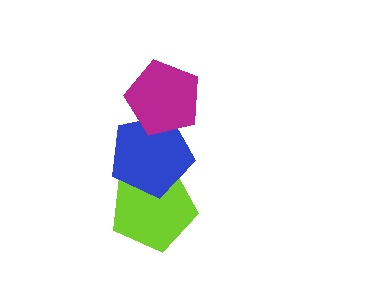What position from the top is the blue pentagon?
The blue pentagon is 2nd from the top.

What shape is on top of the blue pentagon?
The magenta pentagon is on top of the blue pentagon.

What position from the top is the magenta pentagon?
The magenta pentagon is 1st from the top.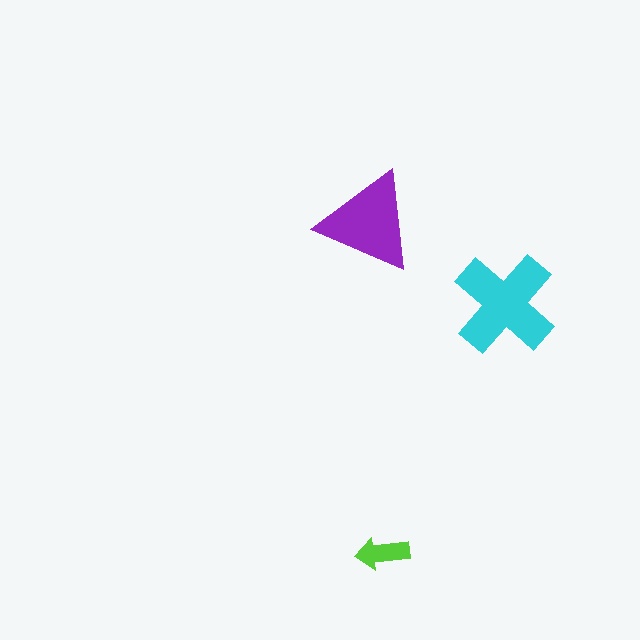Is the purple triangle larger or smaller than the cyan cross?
Smaller.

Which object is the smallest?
The lime arrow.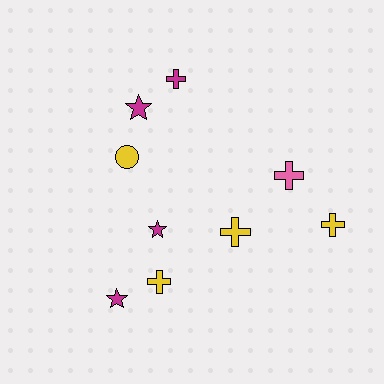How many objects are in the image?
There are 9 objects.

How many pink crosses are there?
There is 1 pink cross.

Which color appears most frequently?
Magenta, with 4 objects.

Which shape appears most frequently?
Cross, with 5 objects.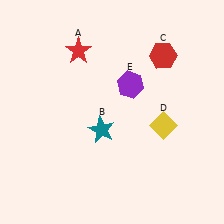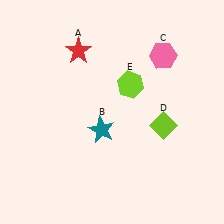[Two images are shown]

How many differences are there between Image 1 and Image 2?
There are 3 differences between the two images.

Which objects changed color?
C changed from red to pink. D changed from yellow to lime. E changed from purple to lime.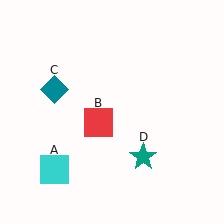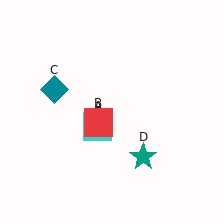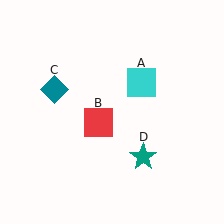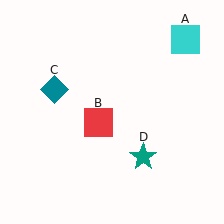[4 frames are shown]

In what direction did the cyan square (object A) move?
The cyan square (object A) moved up and to the right.